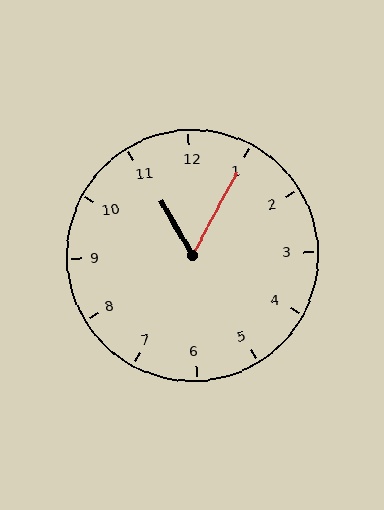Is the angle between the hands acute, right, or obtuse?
It is acute.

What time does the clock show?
11:05.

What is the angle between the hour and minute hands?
Approximately 58 degrees.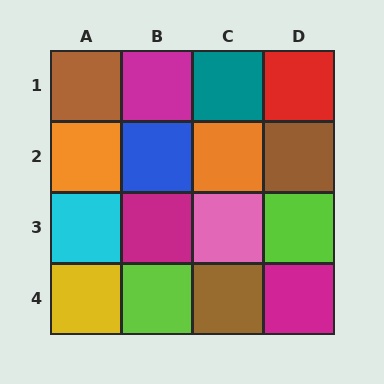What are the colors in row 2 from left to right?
Orange, blue, orange, brown.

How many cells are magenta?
3 cells are magenta.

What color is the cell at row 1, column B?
Magenta.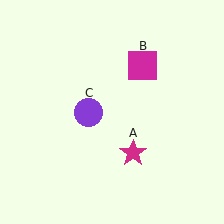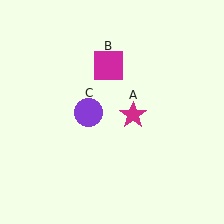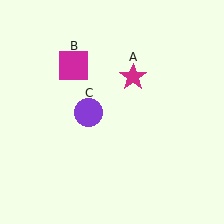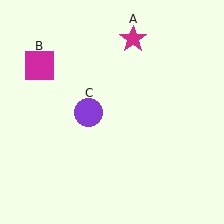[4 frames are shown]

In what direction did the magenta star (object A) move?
The magenta star (object A) moved up.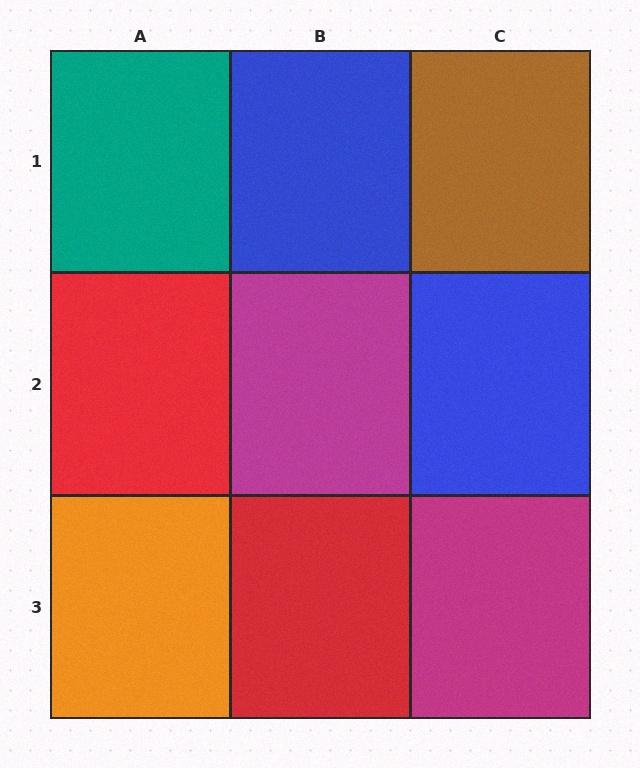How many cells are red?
2 cells are red.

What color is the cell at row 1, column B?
Blue.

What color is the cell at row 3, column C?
Magenta.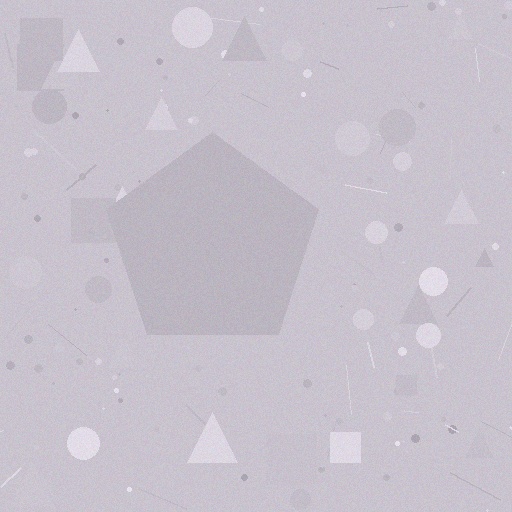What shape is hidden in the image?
A pentagon is hidden in the image.